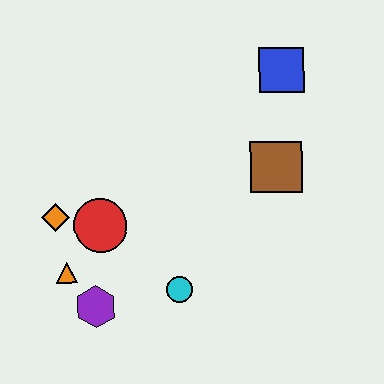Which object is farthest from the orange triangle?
The blue square is farthest from the orange triangle.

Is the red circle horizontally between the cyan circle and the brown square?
No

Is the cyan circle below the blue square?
Yes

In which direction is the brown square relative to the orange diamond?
The brown square is to the right of the orange diamond.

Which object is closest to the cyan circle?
The purple hexagon is closest to the cyan circle.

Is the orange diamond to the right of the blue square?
No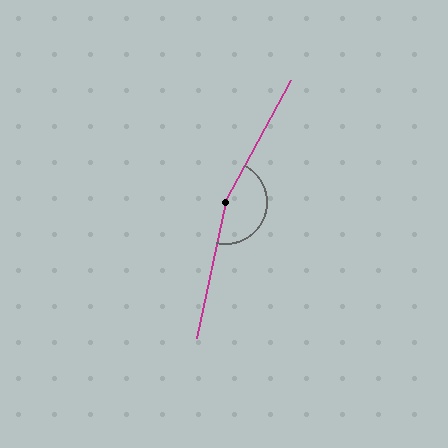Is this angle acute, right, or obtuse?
It is obtuse.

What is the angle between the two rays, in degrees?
Approximately 164 degrees.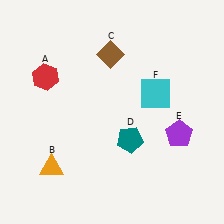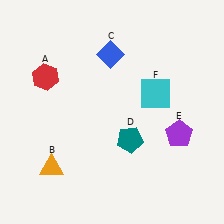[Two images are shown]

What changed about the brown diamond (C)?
In Image 1, C is brown. In Image 2, it changed to blue.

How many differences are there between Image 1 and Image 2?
There is 1 difference between the two images.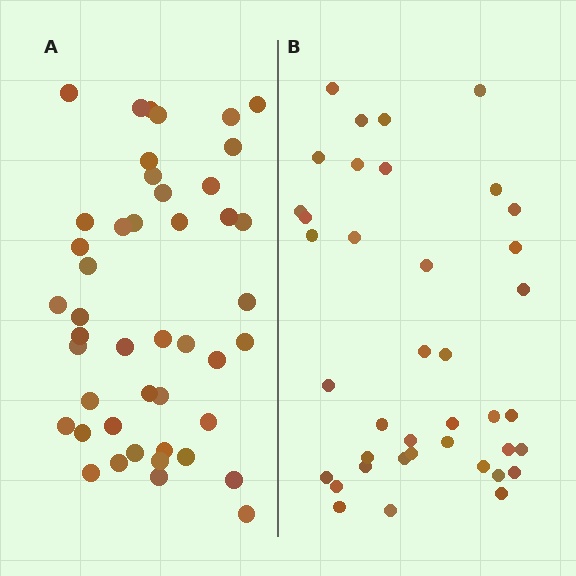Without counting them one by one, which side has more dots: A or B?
Region A (the left region) has more dots.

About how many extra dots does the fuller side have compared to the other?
Region A has about 6 more dots than region B.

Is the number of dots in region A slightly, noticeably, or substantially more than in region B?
Region A has only slightly more — the two regions are fairly close. The ratio is roughly 1.2 to 1.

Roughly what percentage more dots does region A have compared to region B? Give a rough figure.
About 15% more.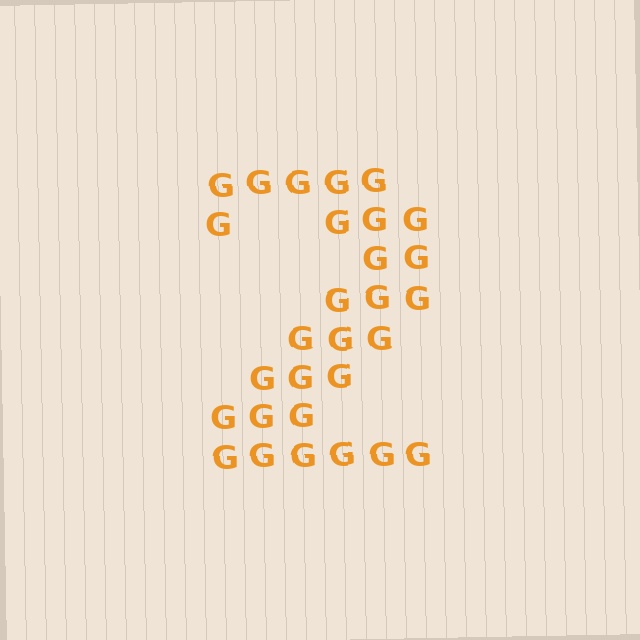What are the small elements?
The small elements are letter G's.